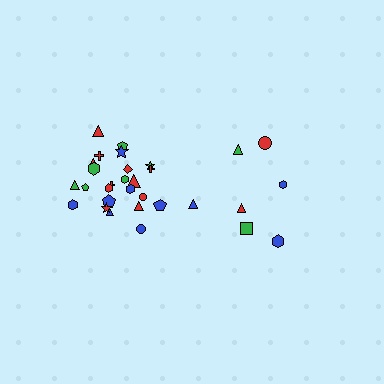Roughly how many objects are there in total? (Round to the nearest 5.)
Roughly 30 objects in total.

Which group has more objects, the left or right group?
The left group.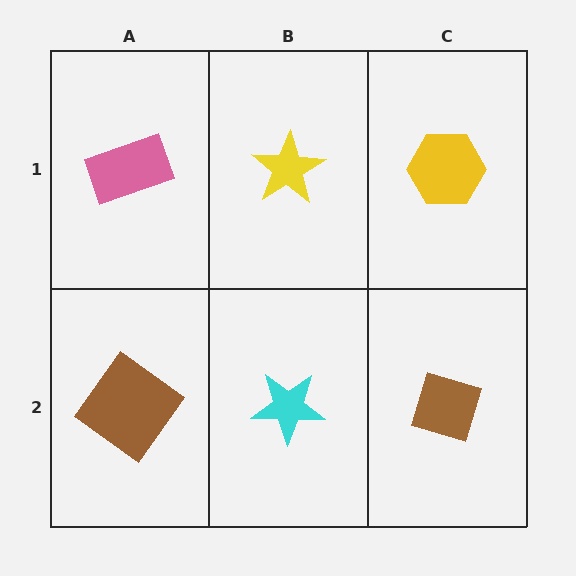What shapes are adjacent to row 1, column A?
A brown diamond (row 2, column A), a yellow star (row 1, column B).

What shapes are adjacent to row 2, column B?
A yellow star (row 1, column B), a brown diamond (row 2, column A), a brown diamond (row 2, column C).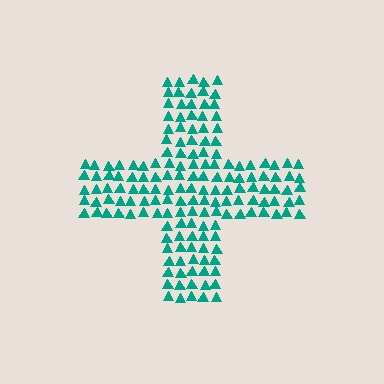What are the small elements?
The small elements are triangles.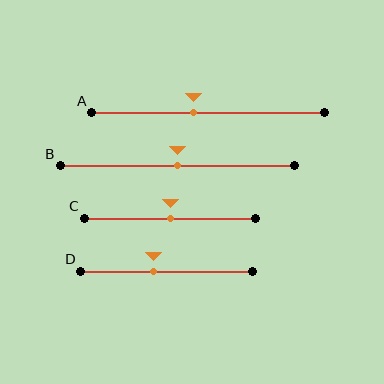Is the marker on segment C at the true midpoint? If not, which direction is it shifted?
Yes, the marker on segment C is at the true midpoint.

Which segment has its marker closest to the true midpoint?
Segment B has its marker closest to the true midpoint.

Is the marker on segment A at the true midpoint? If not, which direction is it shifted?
No, the marker on segment A is shifted to the left by about 6% of the segment length.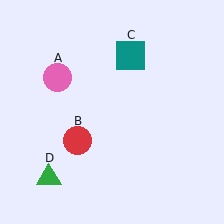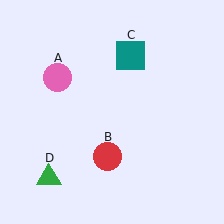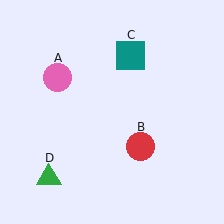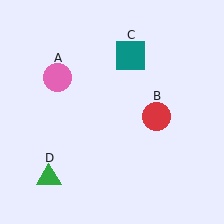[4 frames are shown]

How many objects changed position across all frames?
1 object changed position: red circle (object B).